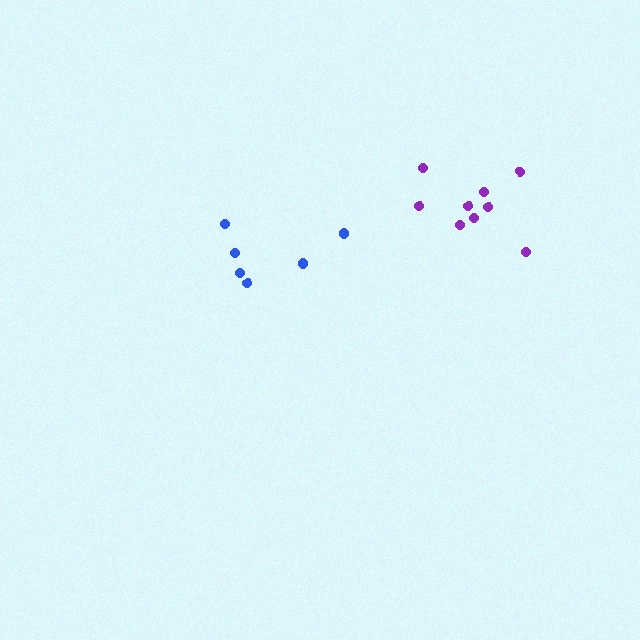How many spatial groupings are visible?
There are 2 spatial groupings.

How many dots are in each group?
Group 1: 9 dots, Group 2: 6 dots (15 total).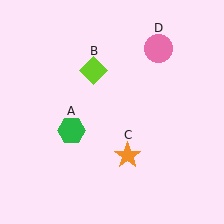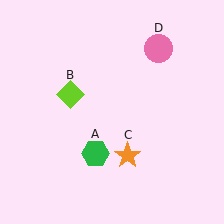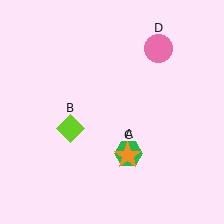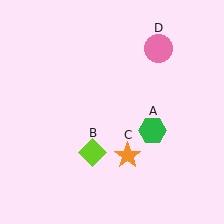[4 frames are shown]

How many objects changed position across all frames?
2 objects changed position: green hexagon (object A), lime diamond (object B).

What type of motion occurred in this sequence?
The green hexagon (object A), lime diamond (object B) rotated counterclockwise around the center of the scene.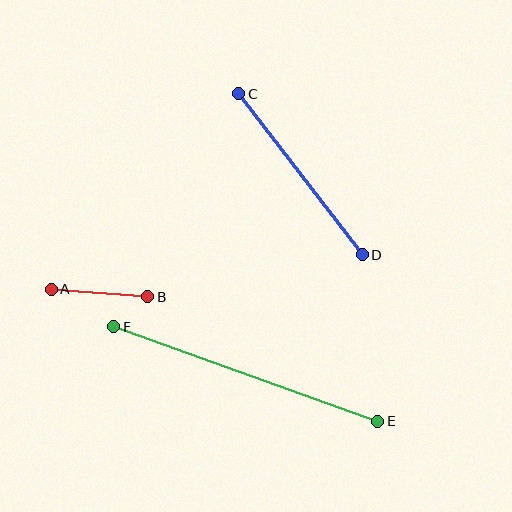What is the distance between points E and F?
The distance is approximately 280 pixels.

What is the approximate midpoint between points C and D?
The midpoint is at approximately (301, 174) pixels.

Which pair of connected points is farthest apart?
Points E and F are farthest apart.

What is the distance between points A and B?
The distance is approximately 97 pixels.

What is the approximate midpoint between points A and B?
The midpoint is at approximately (99, 293) pixels.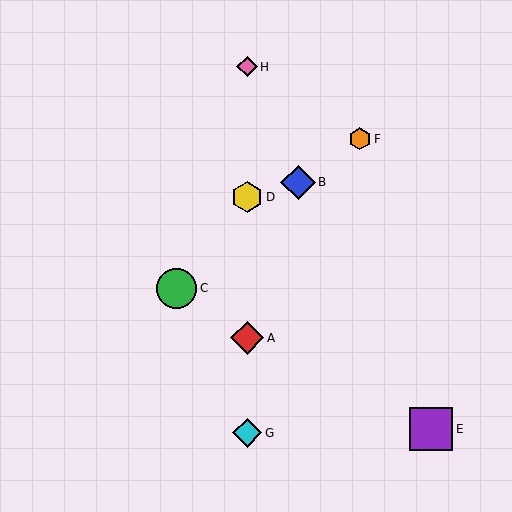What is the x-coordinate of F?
Object F is at x≈360.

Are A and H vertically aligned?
Yes, both are at x≈247.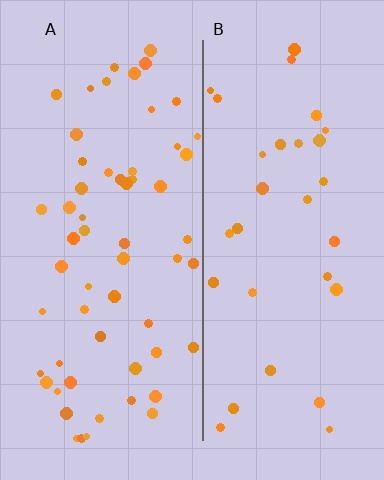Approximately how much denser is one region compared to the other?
Approximately 1.9× — region A over region B.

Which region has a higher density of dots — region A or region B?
A (the left).